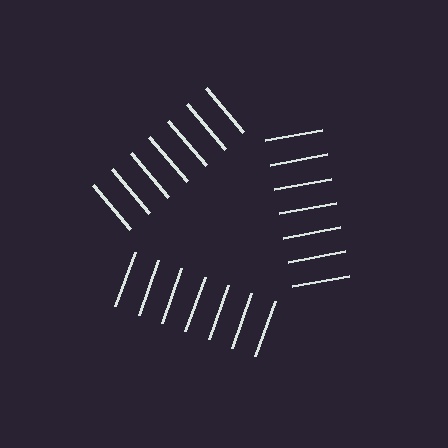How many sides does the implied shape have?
3 sides — the line-ends trace a triangle.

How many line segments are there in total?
21 — 7 along each of the 3 edges.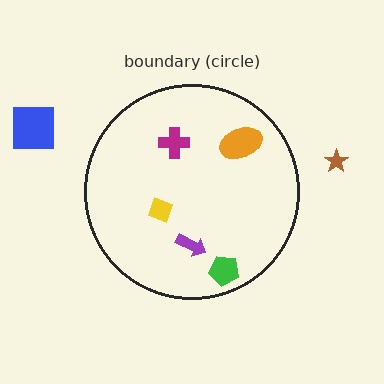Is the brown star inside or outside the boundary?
Outside.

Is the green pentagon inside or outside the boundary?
Inside.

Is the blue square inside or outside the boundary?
Outside.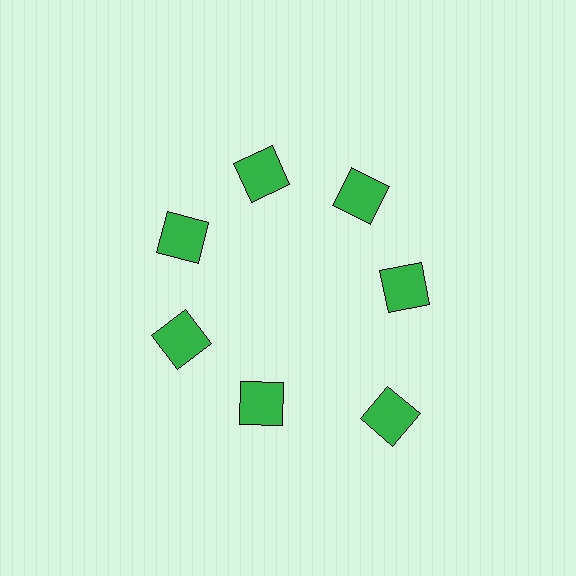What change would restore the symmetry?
The symmetry would be restored by moving it inward, back onto the ring so that all 7 squares sit at equal angles and equal distance from the center.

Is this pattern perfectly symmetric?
No. The 7 green squares are arranged in a ring, but one element near the 5 o'clock position is pushed outward from the center, breaking the 7-fold rotational symmetry.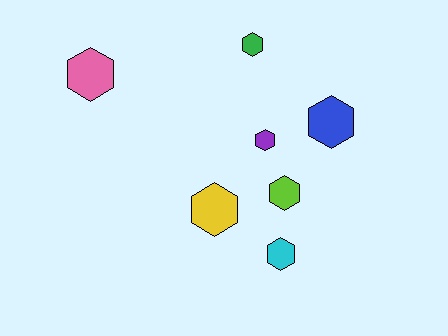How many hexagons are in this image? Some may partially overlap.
There are 7 hexagons.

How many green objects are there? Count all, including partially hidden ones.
There is 1 green object.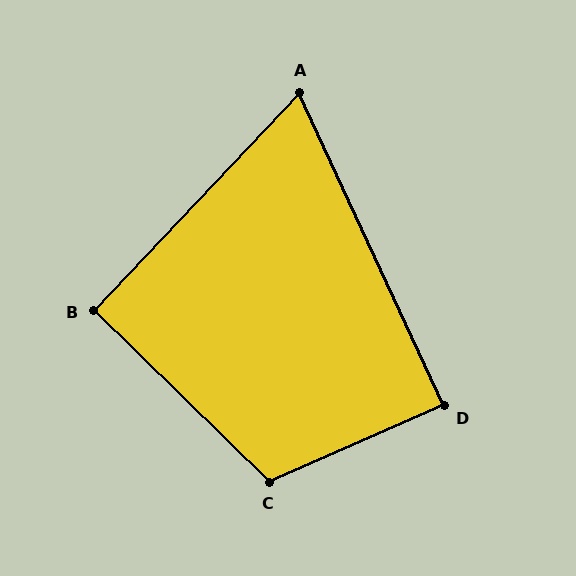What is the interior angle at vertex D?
Approximately 89 degrees (approximately right).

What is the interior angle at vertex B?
Approximately 91 degrees (approximately right).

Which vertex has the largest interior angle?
C, at approximately 112 degrees.